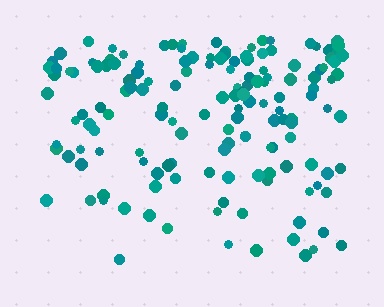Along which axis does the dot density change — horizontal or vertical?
Vertical.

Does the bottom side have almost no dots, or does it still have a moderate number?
Still a moderate number, just noticeably fewer than the top.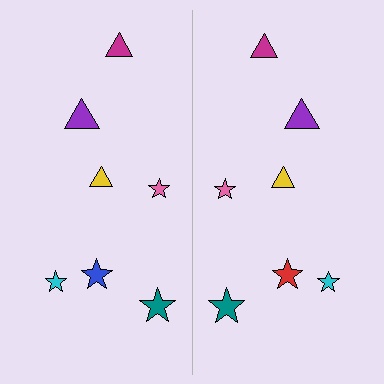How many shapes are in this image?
There are 14 shapes in this image.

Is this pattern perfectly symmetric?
No, the pattern is not perfectly symmetric. The red star on the right side breaks the symmetry — its mirror counterpart is blue.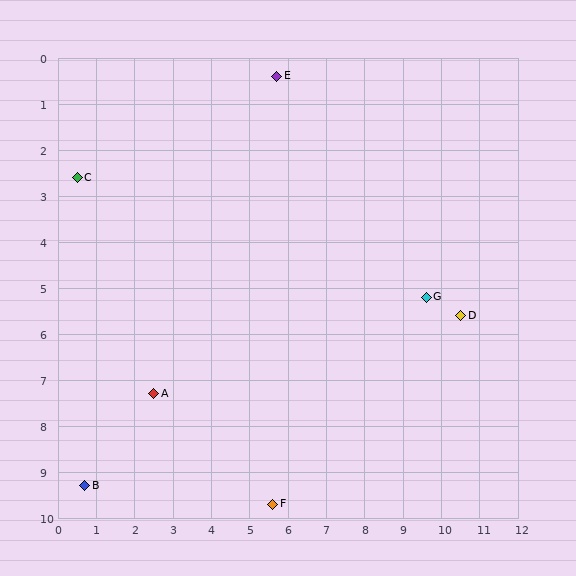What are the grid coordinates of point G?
Point G is at approximately (9.6, 5.2).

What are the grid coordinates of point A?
Point A is at approximately (2.5, 7.3).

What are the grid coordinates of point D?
Point D is at approximately (10.5, 5.6).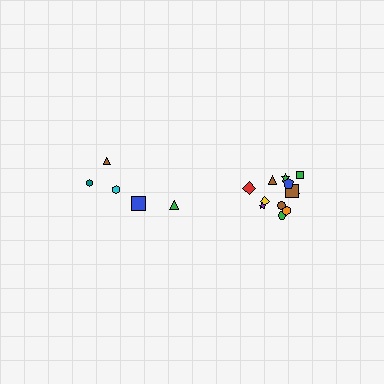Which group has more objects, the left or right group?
The right group.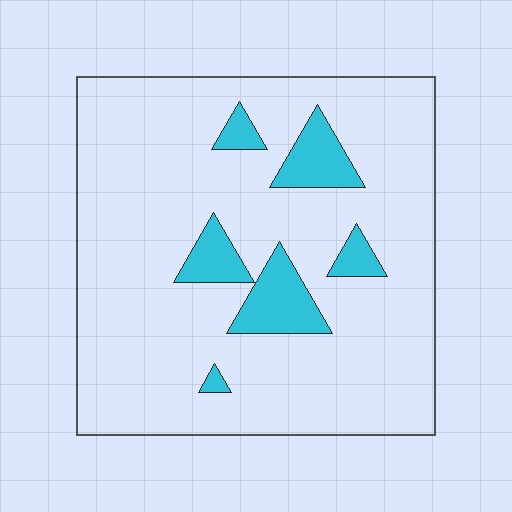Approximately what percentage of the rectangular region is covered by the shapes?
Approximately 10%.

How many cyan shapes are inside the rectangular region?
6.